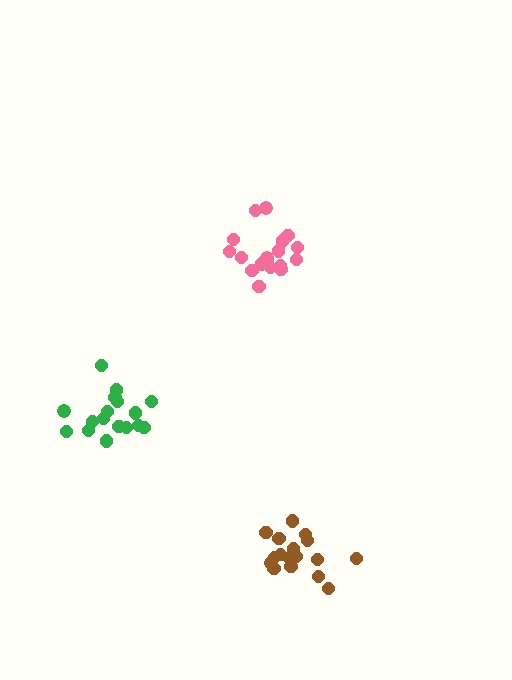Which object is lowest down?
The brown cluster is bottommost.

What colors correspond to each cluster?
The clusters are colored: brown, green, pink.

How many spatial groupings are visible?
There are 3 spatial groupings.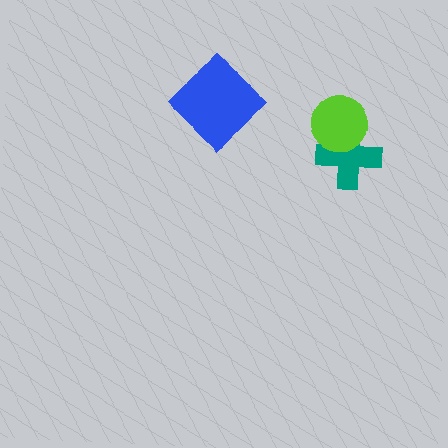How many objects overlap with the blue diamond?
0 objects overlap with the blue diamond.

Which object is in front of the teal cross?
The lime circle is in front of the teal cross.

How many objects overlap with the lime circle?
1 object overlaps with the lime circle.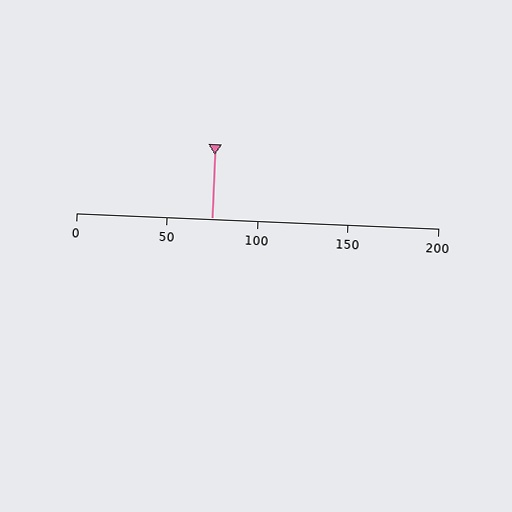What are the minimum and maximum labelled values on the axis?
The axis runs from 0 to 200.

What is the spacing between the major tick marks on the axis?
The major ticks are spaced 50 apart.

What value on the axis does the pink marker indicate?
The marker indicates approximately 75.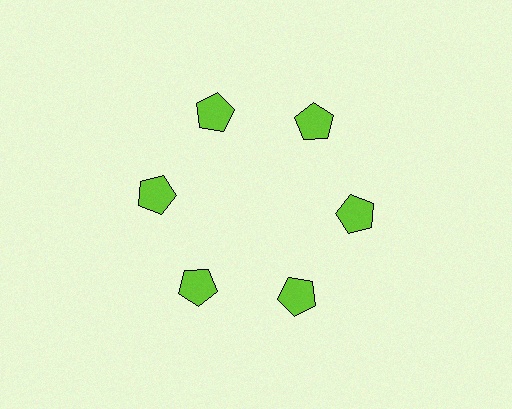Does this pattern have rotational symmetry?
Yes, this pattern has 6-fold rotational symmetry. It looks the same after rotating 60 degrees around the center.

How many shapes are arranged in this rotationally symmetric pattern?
There are 6 shapes, arranged in 6 groups of 1.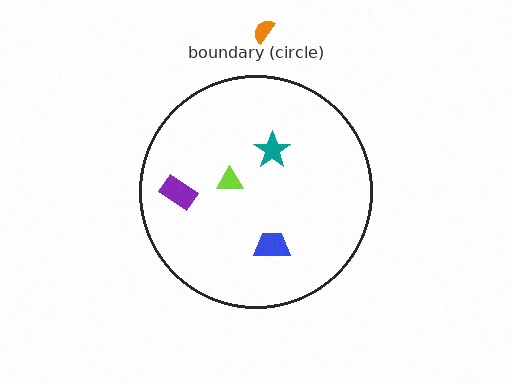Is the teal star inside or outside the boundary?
Inside.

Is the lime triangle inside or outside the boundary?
Inside.